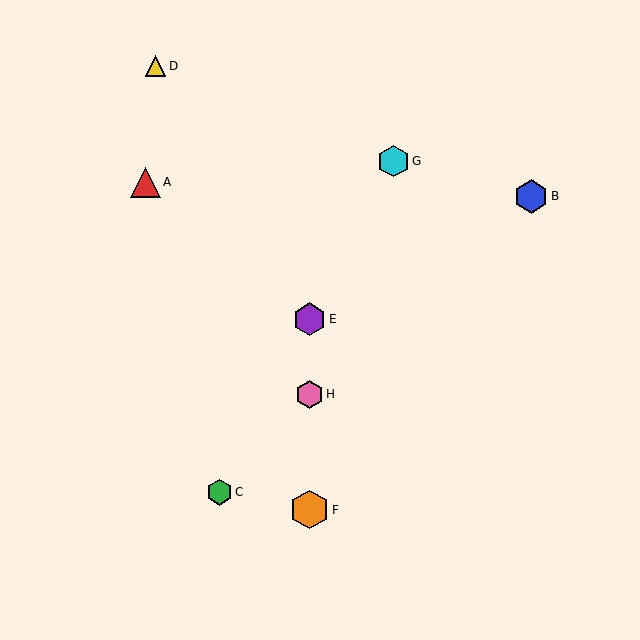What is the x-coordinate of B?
Object B is at x≈531.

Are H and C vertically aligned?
No, H is at x≈310 and C is at x≈219.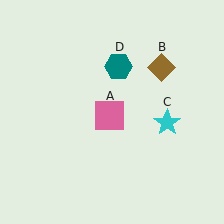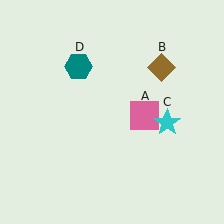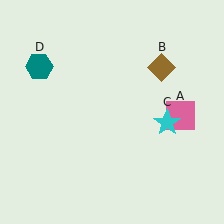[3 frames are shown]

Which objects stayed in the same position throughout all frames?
Brown diamond (object B) and cyan star (object C) remained stationary.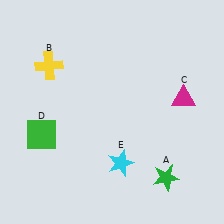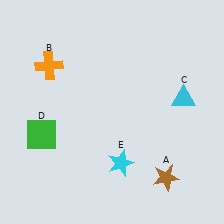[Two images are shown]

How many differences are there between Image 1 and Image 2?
There are 3 differences between the two images.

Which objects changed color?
A changed from green to brown. B changed from yellow to orange. C changed from magenta to cyan.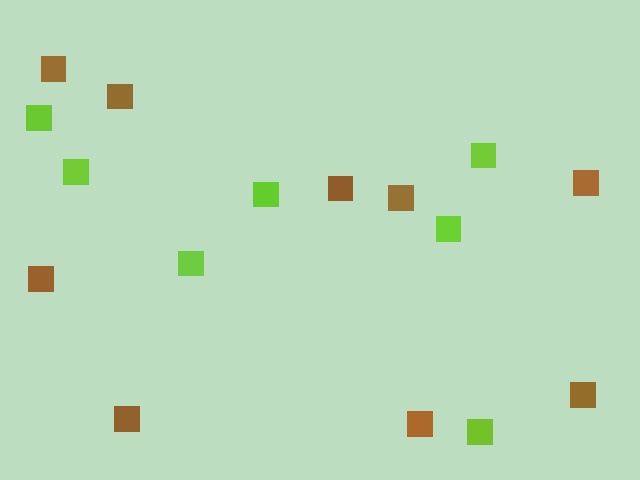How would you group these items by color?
There are 2 groups: one group of brown squares (9) and one group of lime squares (7).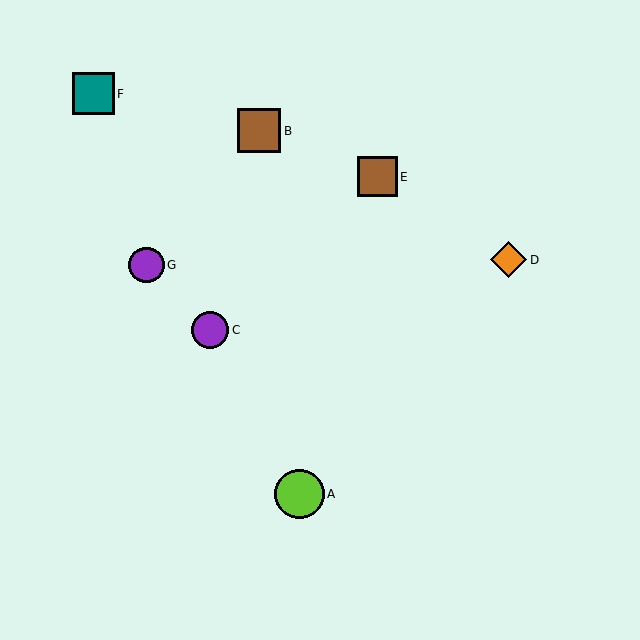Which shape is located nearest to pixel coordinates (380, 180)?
The brown square (labeled E) at (377, 177) is nearest to that location.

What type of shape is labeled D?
Shape D is an orange diamond.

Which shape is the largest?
The lime circle (labeled A) is the largest.